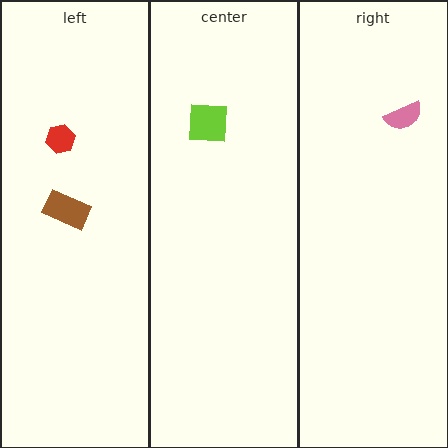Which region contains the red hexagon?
The left region.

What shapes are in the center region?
The lime square.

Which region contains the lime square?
The center region.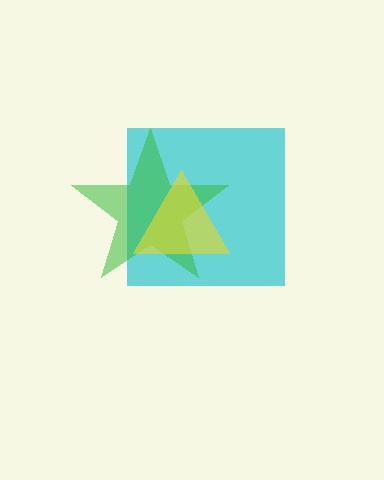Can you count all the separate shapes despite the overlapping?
Yes, there are 3 separate shapes.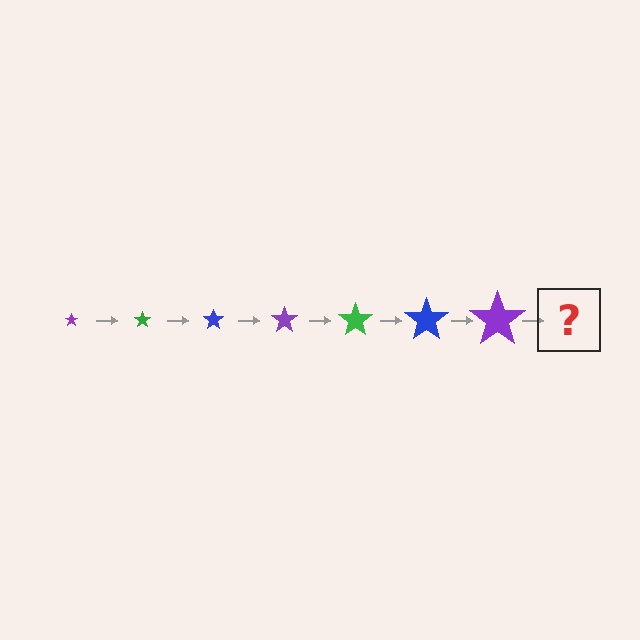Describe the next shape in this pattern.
It should be a green star, larger than the previous one.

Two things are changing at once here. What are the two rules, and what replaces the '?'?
The two rules are that the star grows larger each step and the color cycles through purple, green, and blue. The '?' should be a green star, larger than the previous one.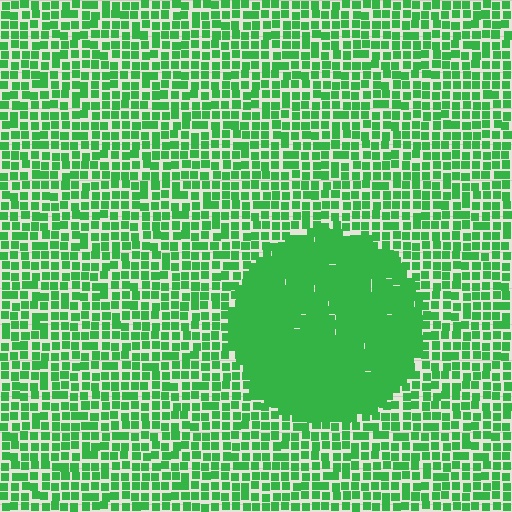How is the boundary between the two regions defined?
The boundary is defined by a change in element density (approximately 2.0x ratio). All elements are the same color, size, and shape.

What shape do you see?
I see a circle.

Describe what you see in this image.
The image contains small green elements arranged at two different densities. A circle-shaped region is visible where the elements are more densely packed than the surrounding area.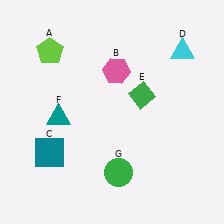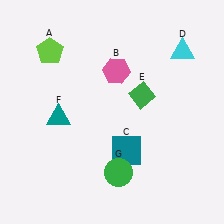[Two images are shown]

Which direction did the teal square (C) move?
The teal square (C) moved right.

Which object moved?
The teal square (C) moved right.